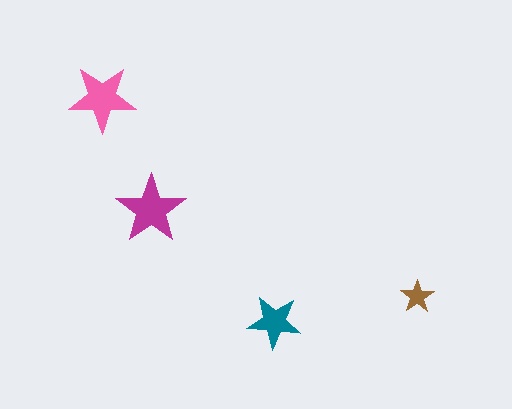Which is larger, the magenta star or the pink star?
The magenta one.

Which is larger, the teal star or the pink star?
The pink one.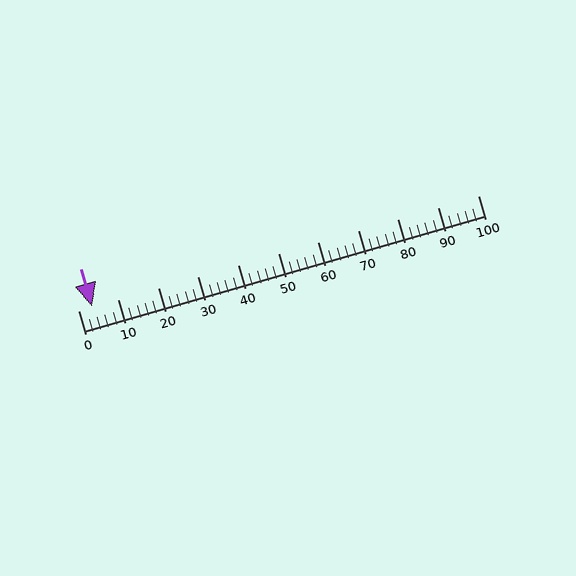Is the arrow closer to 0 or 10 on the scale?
The arrow is closer to 0.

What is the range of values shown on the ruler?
The ruler shows values from 0 to 100.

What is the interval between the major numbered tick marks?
The major tick marks are spaced 10 units apart.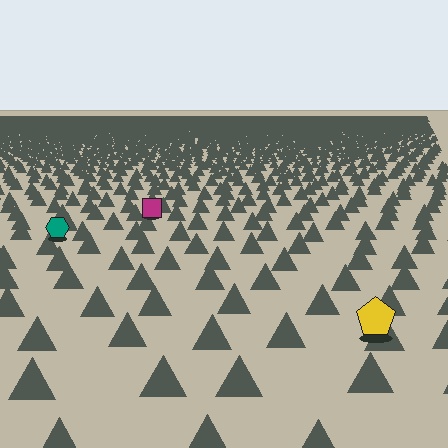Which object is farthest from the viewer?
The magenta square is farthest from the viewer. It appears smaller and the ground texture around it is denser.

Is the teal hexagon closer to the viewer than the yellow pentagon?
No. The yellow pentagon is closer — you can tell from the texture gradient: the ground texture is coarser near it.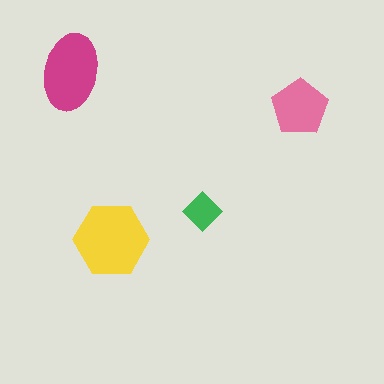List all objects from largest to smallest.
The yellow hexagon, the magenta ellipse, the pink pentagon, the green diamond.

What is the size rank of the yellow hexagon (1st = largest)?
1st.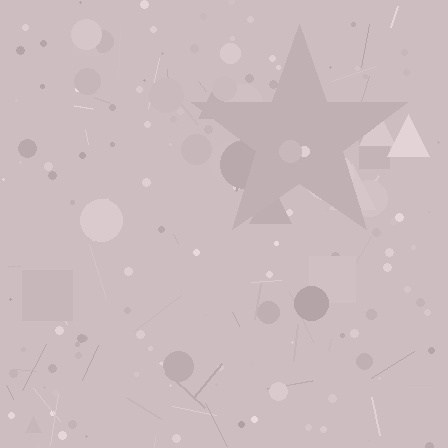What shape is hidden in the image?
A star is hidden in the image.